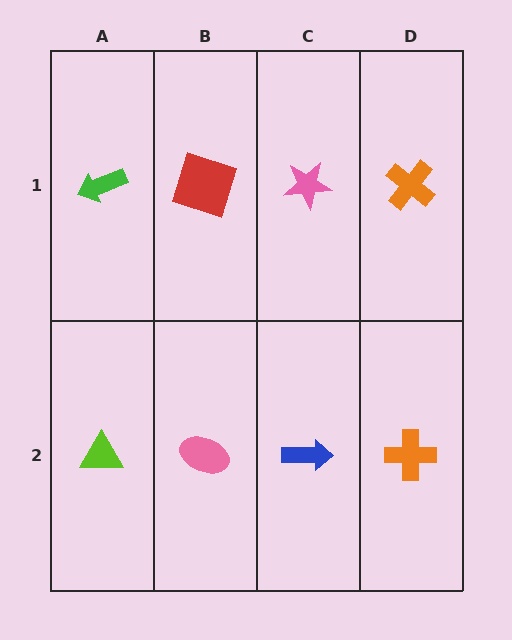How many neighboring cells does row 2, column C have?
3.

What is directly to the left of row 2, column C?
A pink ellipse.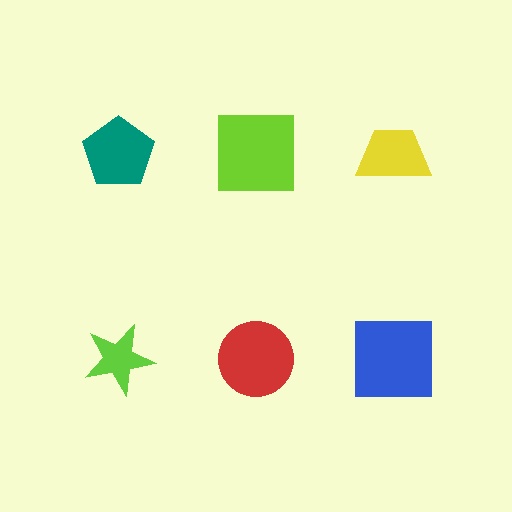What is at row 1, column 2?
A lime square.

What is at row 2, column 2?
A red circle.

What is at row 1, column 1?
A teal pentagon.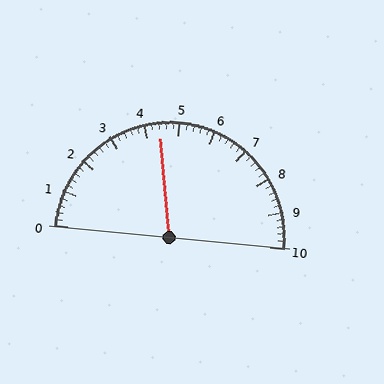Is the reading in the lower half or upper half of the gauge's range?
The reading is in the lower half of the range (0 to 10).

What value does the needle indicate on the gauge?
The needle indicates approximately 4.4.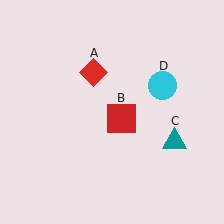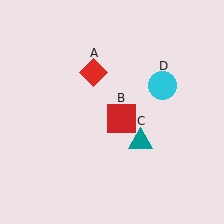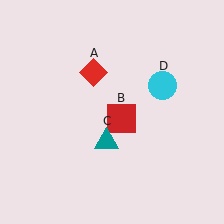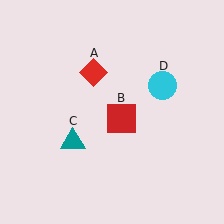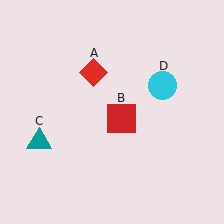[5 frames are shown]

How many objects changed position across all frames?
1 object changed position: teal triangle (object C).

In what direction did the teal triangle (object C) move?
The teal triangle (object C) moved left.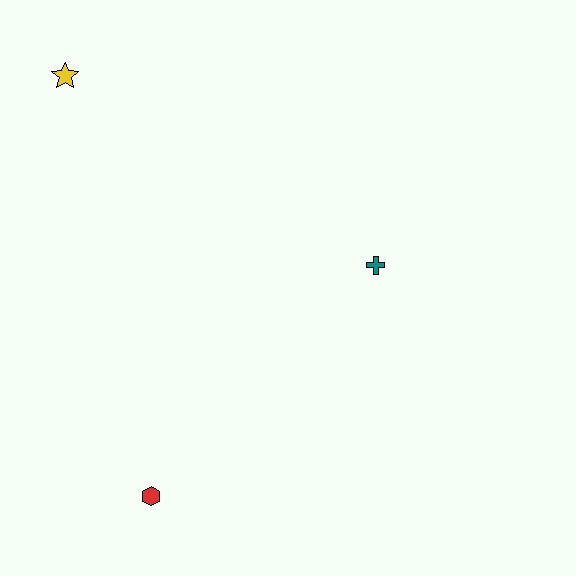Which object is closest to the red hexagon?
The teal cross is closest to the red hexagon.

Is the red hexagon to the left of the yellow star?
No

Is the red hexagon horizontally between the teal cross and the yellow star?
Yes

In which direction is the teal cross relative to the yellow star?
The teal cross is to the right of the yellow star.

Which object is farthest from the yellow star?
The red hexagon is farthest from the yellow star.